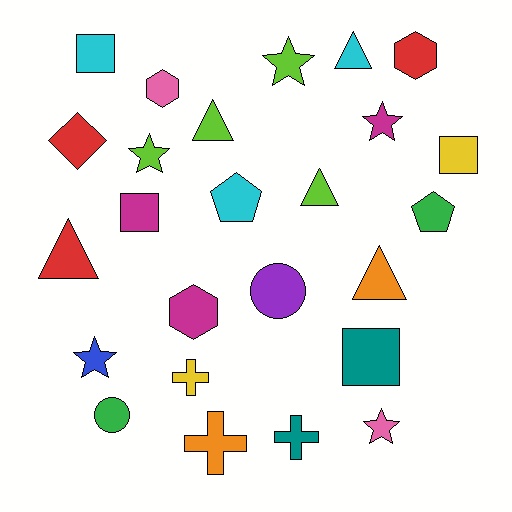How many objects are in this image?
There are 25 objects.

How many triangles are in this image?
There are 5 triangles.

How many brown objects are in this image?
There are no brown objects.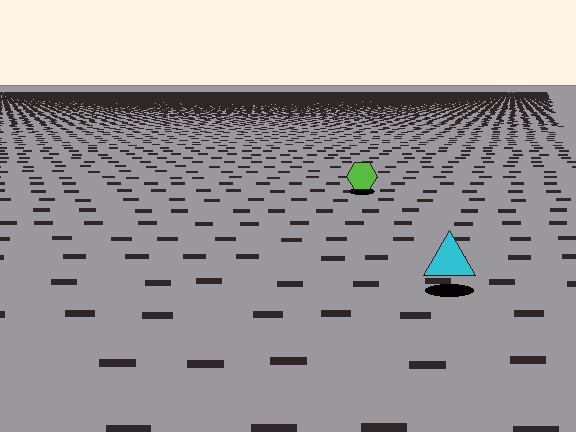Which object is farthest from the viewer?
The lime hexagon is farthest from the viewer. It appears smaller and the ground texture around it is denser.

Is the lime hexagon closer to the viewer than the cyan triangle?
No. The cyan triangle is closer — you can tell from the texture gradient: the ground texture is coarser near it.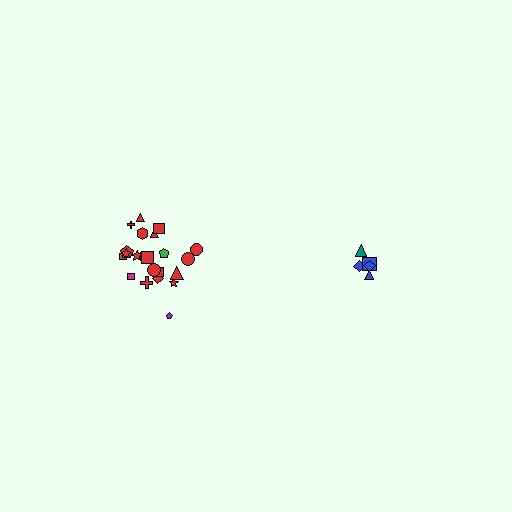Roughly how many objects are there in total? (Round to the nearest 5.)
Roughly 25 objects in total.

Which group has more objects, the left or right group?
The left group.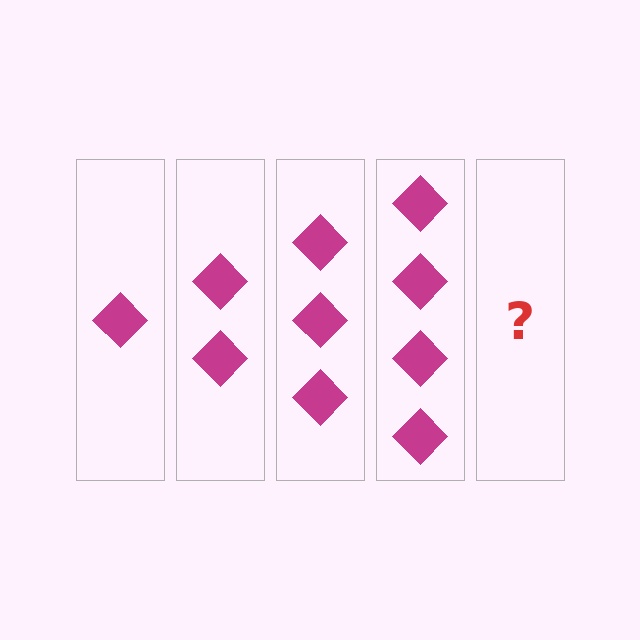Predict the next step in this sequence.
The next step is 5 diamonds.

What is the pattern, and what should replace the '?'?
The pattern is that each step adds one more diamond. The '?' should be 5 diamonds.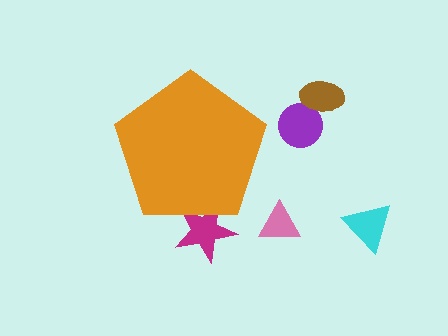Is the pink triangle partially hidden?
No, the pink triangle is fully visible.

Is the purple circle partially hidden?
No, the purple circle is fully visible.